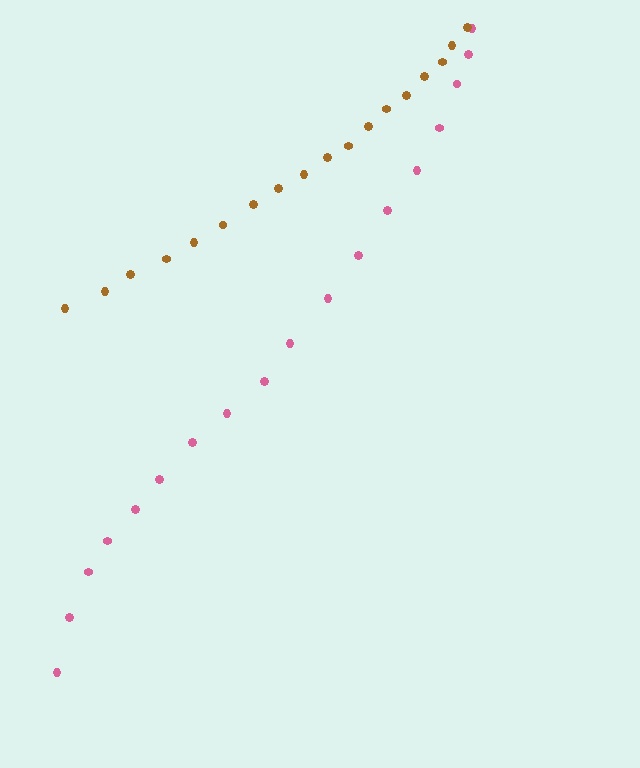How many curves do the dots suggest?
There are 2 distinct paths.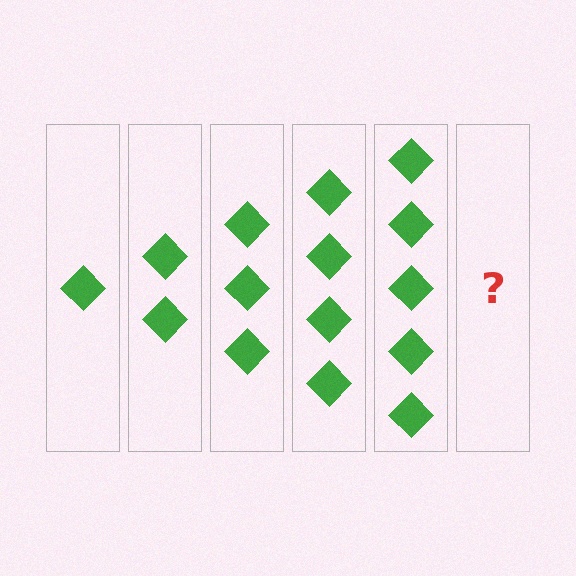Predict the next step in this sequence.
The next step is 6 diamonds.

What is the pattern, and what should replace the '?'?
The pattern is that each step adds one more diamond. The '?' should be 6 diamonds.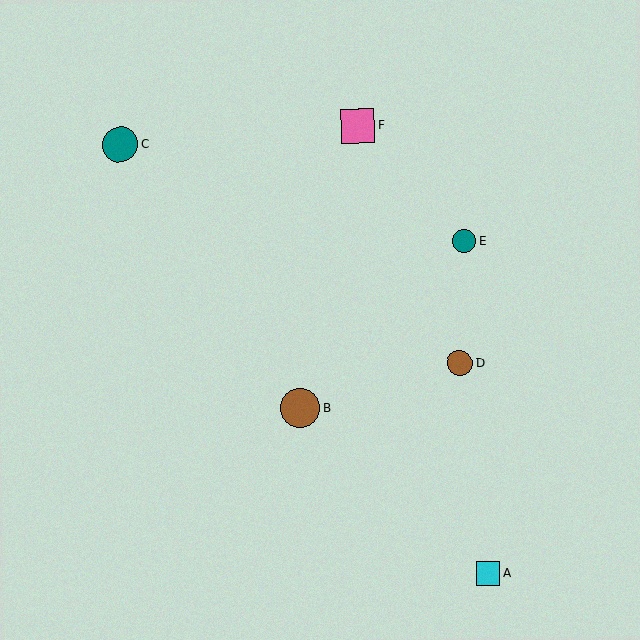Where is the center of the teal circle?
The center of the teal circle is at (120, 144).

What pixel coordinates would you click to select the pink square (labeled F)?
Click at (358, 126) to select the pink square F.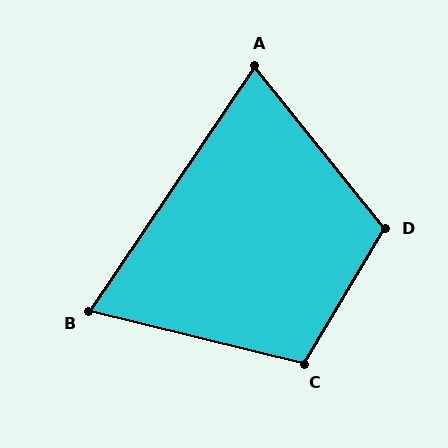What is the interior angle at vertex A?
Approximately 73 degrees (acute).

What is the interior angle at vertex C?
Approximately 107 degrees (obtuse).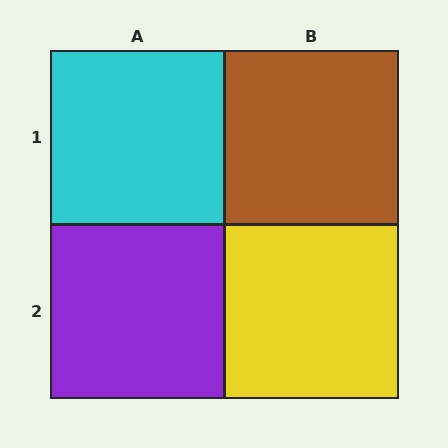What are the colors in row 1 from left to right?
Cyan, brown.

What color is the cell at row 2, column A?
Purple.